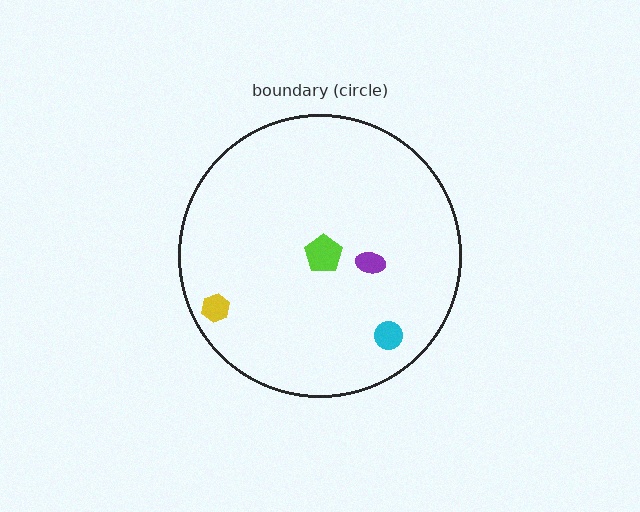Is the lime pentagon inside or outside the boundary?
Inside.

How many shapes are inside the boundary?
4 inside, 0 outside.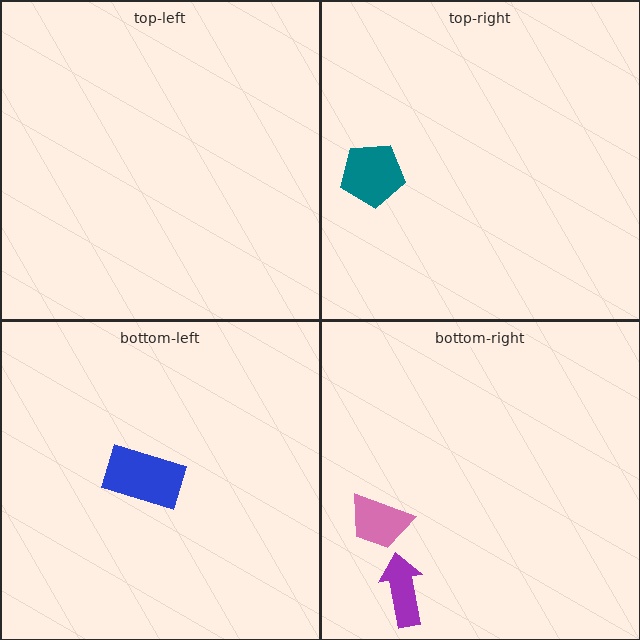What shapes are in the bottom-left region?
The blue rectangle.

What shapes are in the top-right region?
The teal pentagon.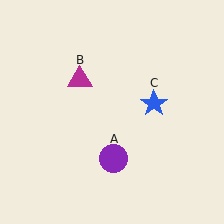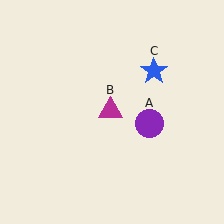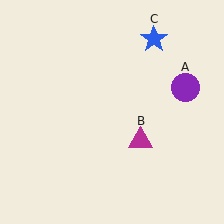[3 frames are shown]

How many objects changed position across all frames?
3 objects changed position: purple circle (object A), magenta triangle (object B), blue star (object C).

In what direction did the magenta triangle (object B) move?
The magenta triangle (object B) moved down and to the right.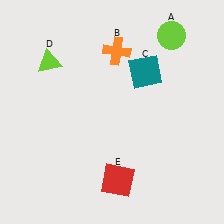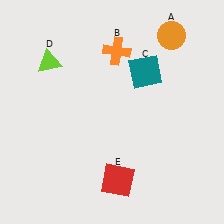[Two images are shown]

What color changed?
The circle (A) changed from lime in Image 1 to orange in Image 2.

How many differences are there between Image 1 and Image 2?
There is 1 difference between the two images.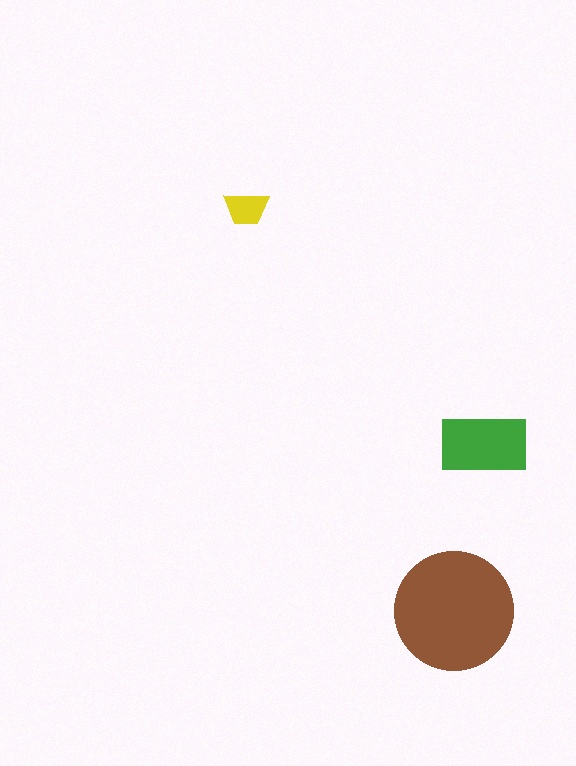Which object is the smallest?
The yellow trapezoid.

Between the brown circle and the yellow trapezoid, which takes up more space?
The brown circle.